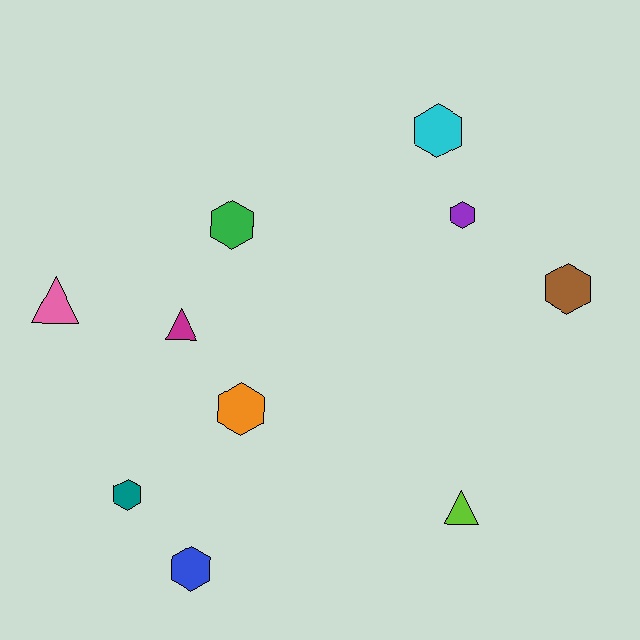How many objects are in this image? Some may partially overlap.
There are 10 objects.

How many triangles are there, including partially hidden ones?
There are 3 triangles.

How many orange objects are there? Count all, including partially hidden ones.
There is 1 orange object.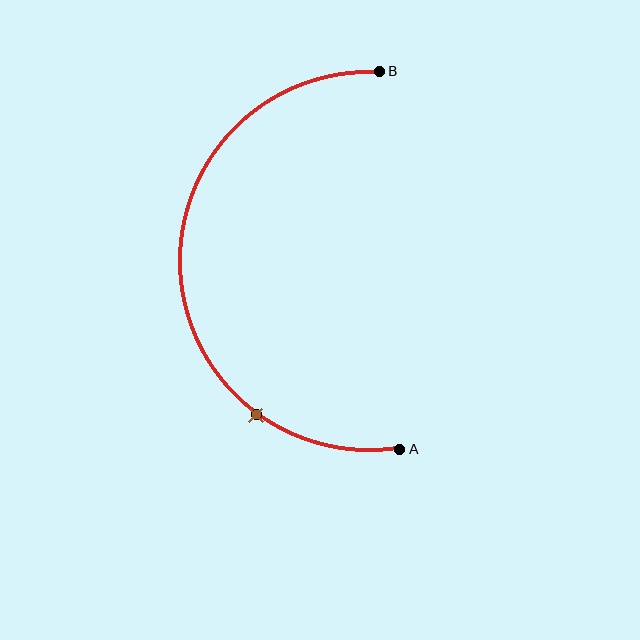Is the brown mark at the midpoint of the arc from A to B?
No. The brown mark lies on the arc but is closer to endpoint A. The arc midpoint would be at the point on the curve equidistant along the arc from both A and B.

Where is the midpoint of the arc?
The arc midpoint is the point on the curve farthest from the straight line joining A and B. It sits to the left of that line.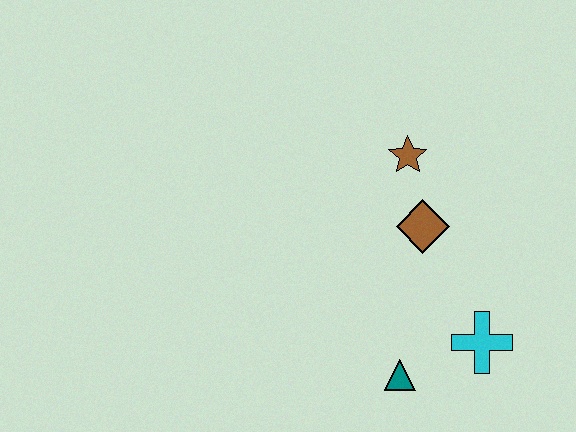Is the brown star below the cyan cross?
No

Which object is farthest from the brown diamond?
The teal triangle is farthest from the brown diamond.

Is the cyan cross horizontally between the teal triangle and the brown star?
No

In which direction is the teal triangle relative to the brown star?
The teal triangle is below the brown star.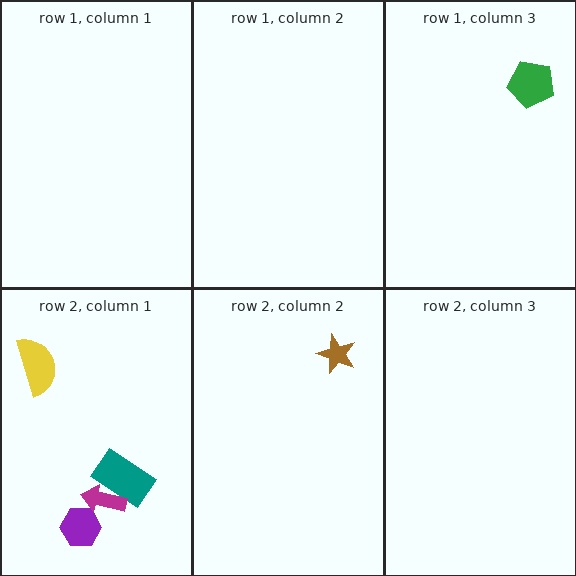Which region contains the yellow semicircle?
The row 2, column 1 region.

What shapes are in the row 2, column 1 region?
The teal rectangle, the yellow semicircle, the purple hexagon, the magenta arrow.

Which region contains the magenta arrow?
The row 2, column 1 region.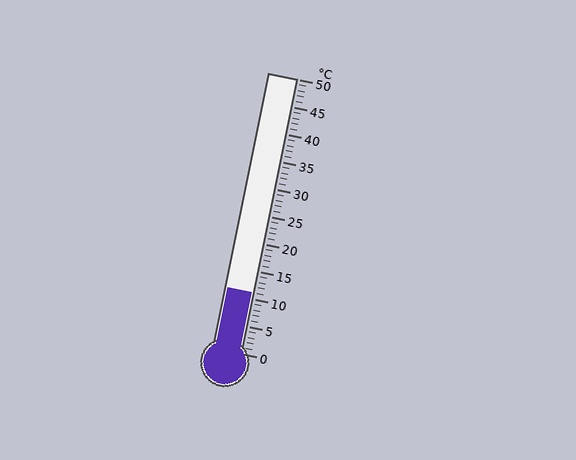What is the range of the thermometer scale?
The thermometer scale ranges from 0°C to 50°C.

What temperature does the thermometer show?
The thermometer shows approximately 11°C.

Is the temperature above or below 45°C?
The temperature is below 45°C.